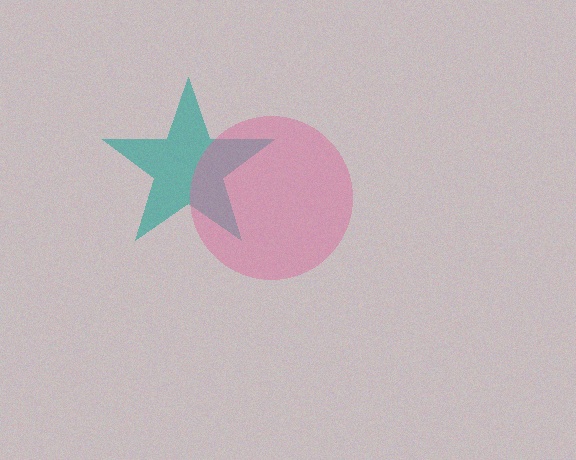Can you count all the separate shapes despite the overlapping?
Yes, there are 2 separate shapes.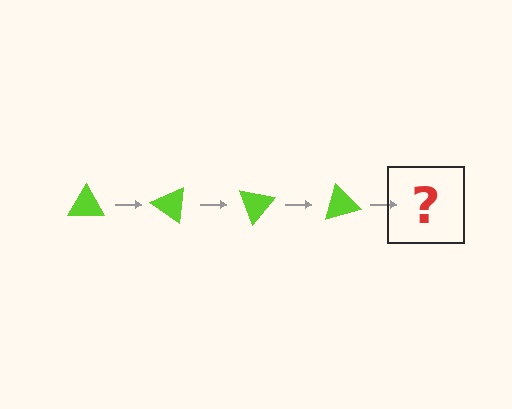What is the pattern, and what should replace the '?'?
The pattern is that the triangle rotates 35 degrees each step. The '?' should be a lime triangle rotated 140 degrees.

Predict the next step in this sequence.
The next step is a lime triangle rotated 140 degrees.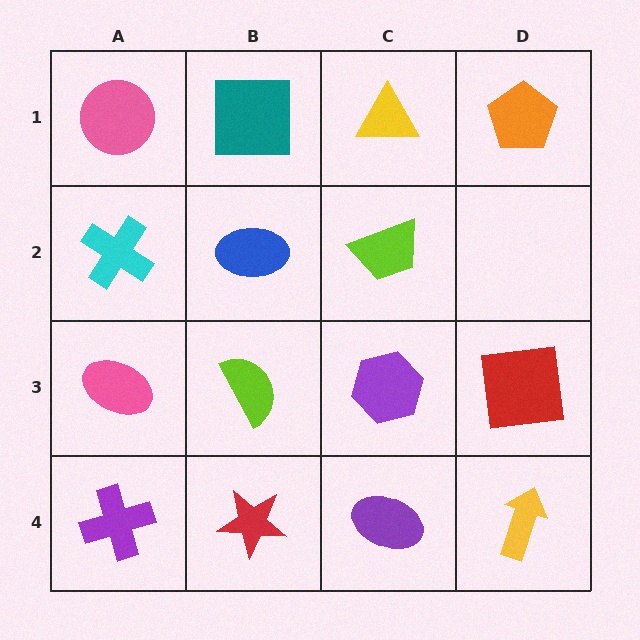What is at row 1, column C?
A yellow triangle.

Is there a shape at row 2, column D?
No, that cell is empty.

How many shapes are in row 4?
4 shapes.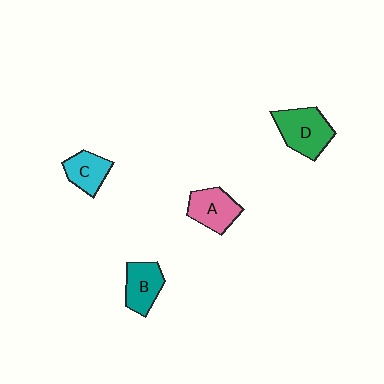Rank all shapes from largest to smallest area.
From largest to smallest: D (green), A (pink), B (teal), C (cyan).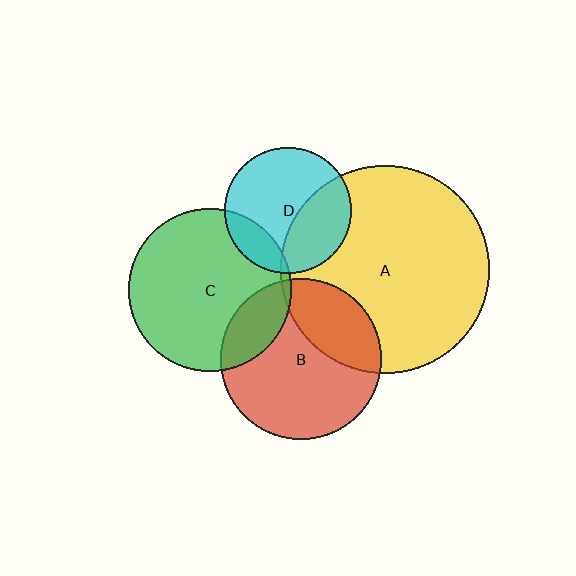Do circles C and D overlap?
Yes.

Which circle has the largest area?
Circle A (yellow).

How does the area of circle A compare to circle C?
Approximately 1.6 times.